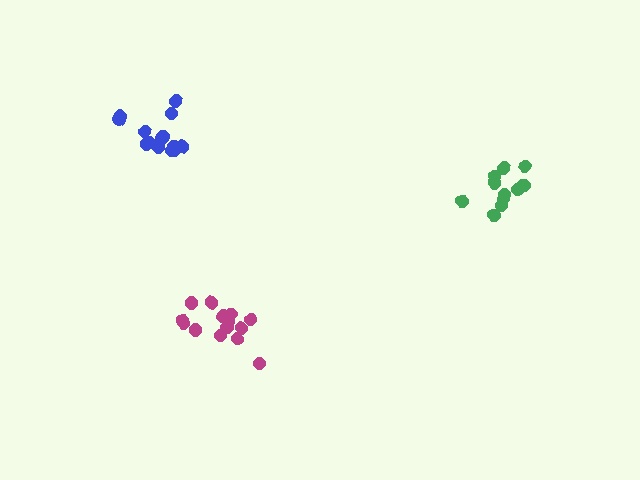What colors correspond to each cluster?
The clusters are colored: green, magenta, blue.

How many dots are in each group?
Group 1: 11 dots, Group 2: 14 dots, Group 3: 14 dots (39 total).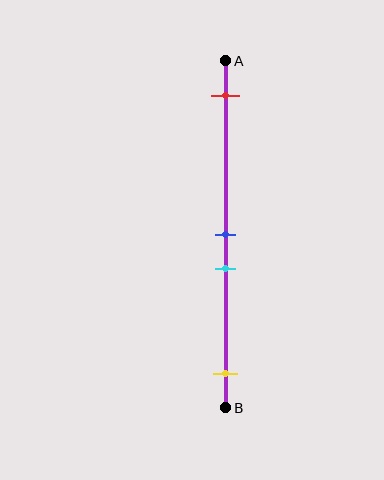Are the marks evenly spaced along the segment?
No, the marks are not evenly spaced.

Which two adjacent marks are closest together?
The blue and cyan marks are the closest adjacent pair.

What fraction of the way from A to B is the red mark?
The red mark is approximately 10% (0.1) of the way from A to B.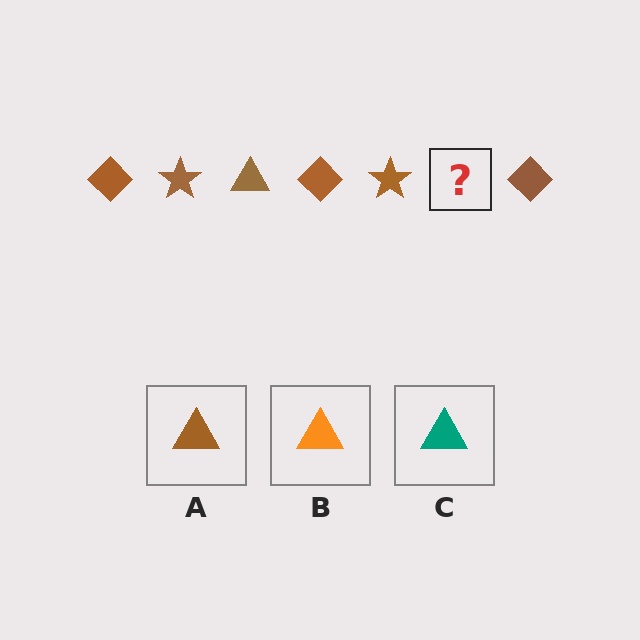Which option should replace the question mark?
Option A.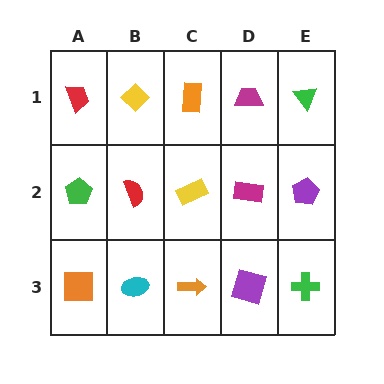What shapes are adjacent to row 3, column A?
A green pentagon (row 2, column A), a cyan ellipse (row 3, column B).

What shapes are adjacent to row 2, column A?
A red trapezoid (row 1, column A), an orange square (row 3, column A), a red semicircle (row 2, column B).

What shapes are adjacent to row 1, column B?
A red semicircle (row 2, column B), a red trapezoid (row 1, column A), an orange rectangle (row 1, column C).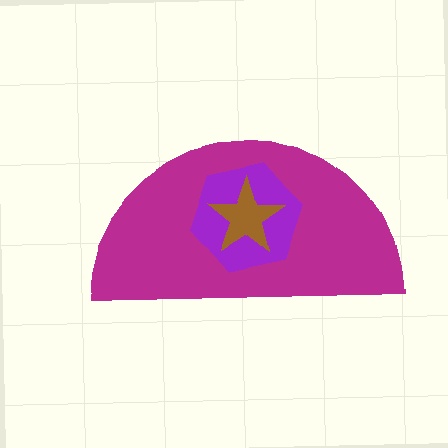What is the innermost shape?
The brown star.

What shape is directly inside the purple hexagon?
The brown star.